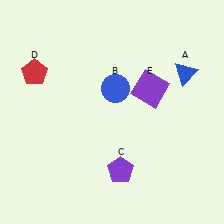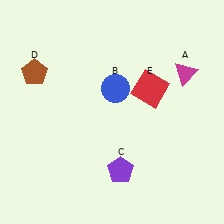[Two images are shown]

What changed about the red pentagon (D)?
In Image 1, D is red. In Image 2, it changed to brown.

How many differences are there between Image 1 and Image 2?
There are 3 differences between the two images.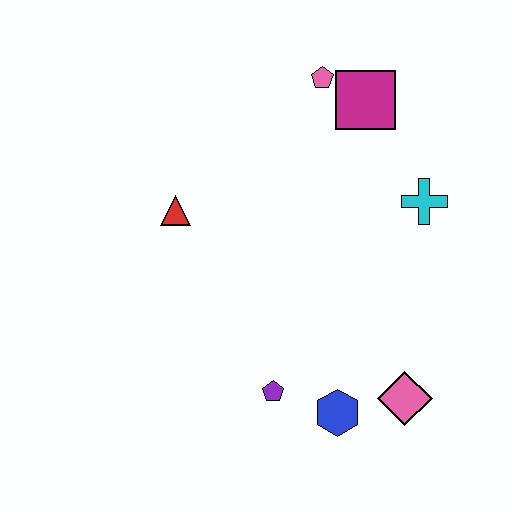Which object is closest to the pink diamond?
The blue hexagon is closest to the pink diamond.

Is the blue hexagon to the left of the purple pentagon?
No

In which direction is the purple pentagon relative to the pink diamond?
The purple pentagon is to the left of the pink diamond.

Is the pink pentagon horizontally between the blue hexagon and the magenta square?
No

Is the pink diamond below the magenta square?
Yes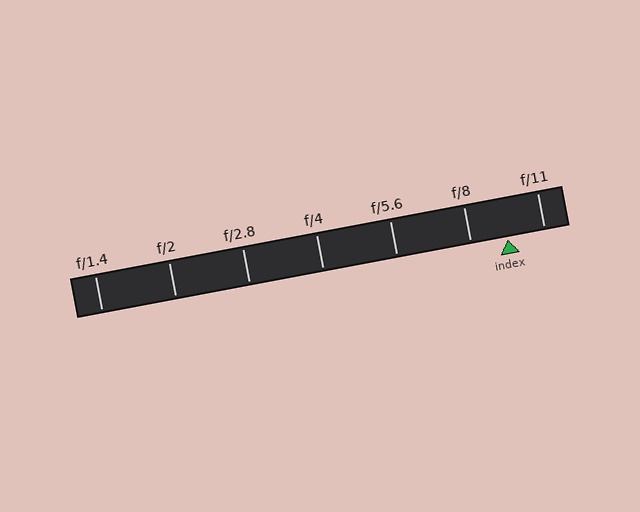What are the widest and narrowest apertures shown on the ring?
The widest aperture shown is f/1.4 and the narrowest is f/11.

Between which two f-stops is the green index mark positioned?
The index mark is between f/8 and f/11.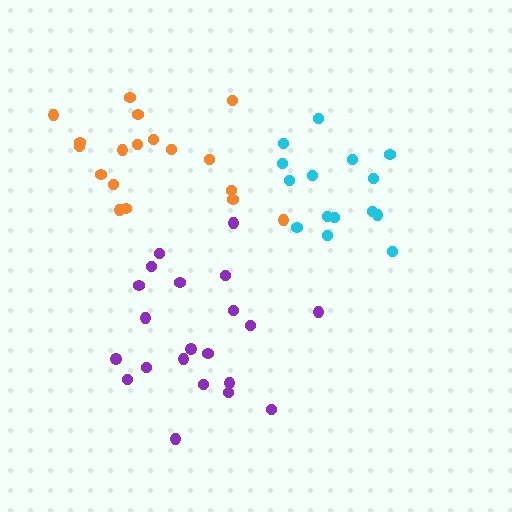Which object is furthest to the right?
The cyan cluster is rightmost.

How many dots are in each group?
Group 1: 21 dots, Group 2: 15 dots, Group 3: 18 dots (54 total).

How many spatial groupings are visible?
There are 3 spatial groupings.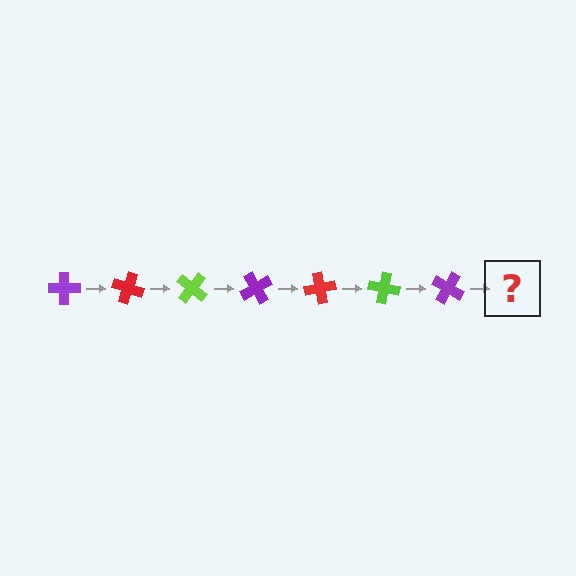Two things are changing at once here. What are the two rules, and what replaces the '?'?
The two rules are that it rotates 20 degrees each step and the color cycles through purple, red, and lime. The '?' should be a red cross, rotated 140 degrees from the start.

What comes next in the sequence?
The next element should be a red cross, rotated 140 degrees from the start.